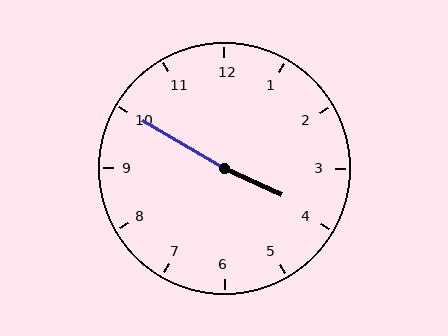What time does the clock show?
3:50.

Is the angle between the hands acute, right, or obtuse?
It is obtuse.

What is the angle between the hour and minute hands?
Approximately 175 degrees.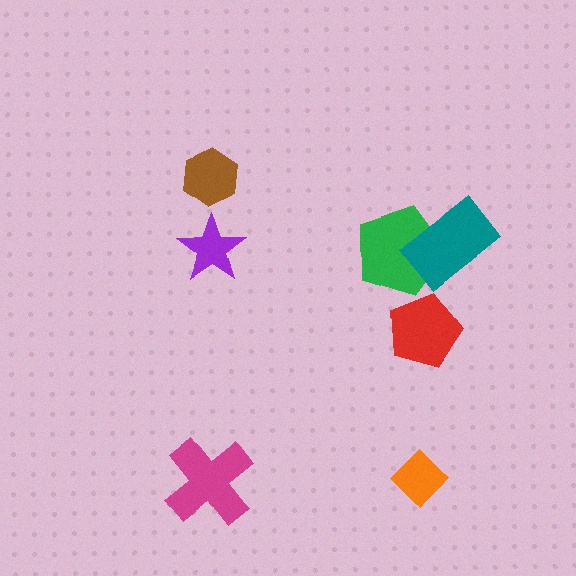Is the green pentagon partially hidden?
Yes, it is partially covered by another shape.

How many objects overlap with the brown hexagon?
0 objects overlap with the brown hexagon.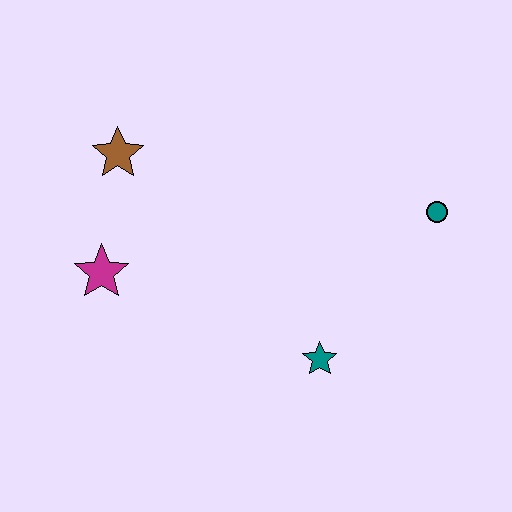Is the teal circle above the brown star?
No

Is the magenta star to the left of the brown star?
Yes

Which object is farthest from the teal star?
The brown star is farthest from the teal star.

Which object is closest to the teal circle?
The teal star is closest to the teal circle.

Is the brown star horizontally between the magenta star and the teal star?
Yes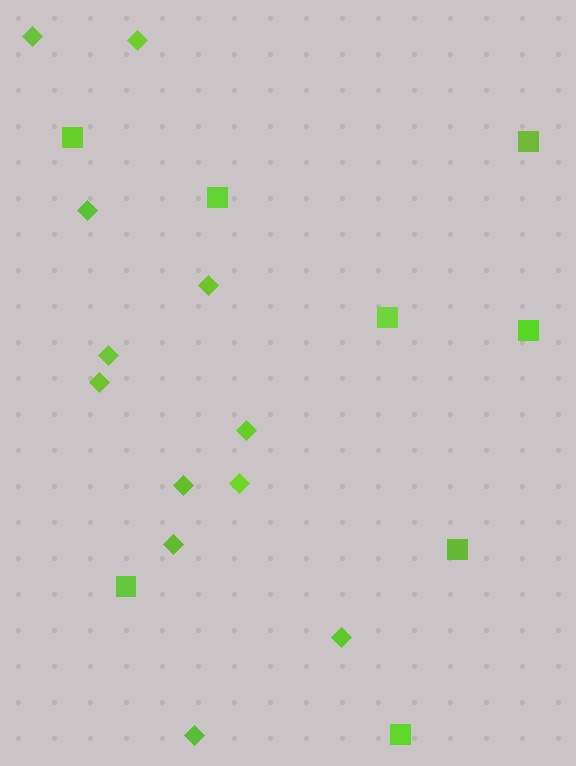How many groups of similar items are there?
There are 2 groups: one group of diamonds (12) and one group of squares (8).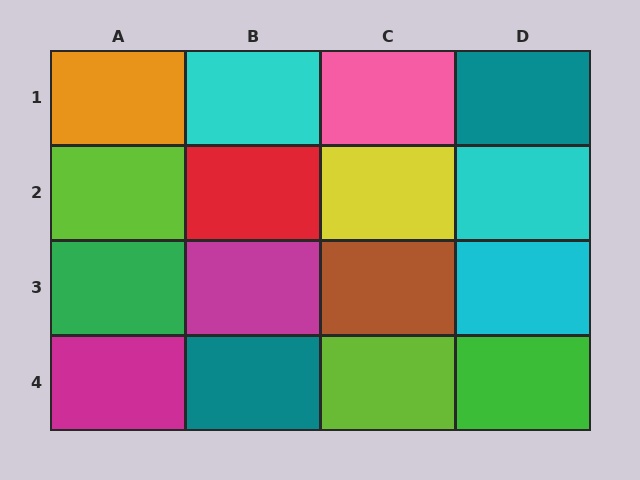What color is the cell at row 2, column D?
Cyan.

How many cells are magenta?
2 cells are magenta.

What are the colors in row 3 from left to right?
Green, magenta, brown, cyan.